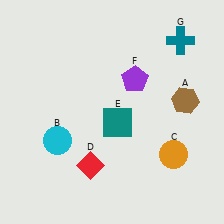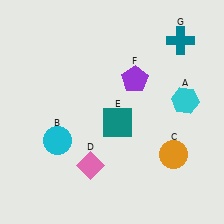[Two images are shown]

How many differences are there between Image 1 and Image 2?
There are 2 differences between the two images.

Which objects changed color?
A changed from brown to cyan. D changed from red to pink.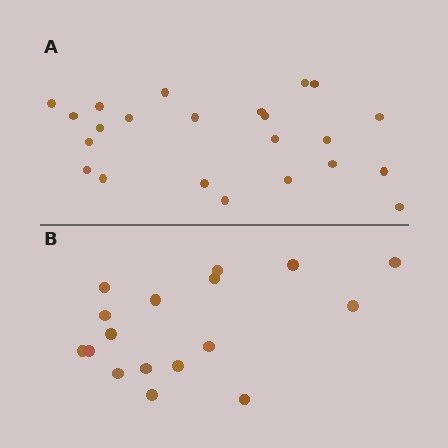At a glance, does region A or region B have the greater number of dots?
Region A (the top region) has more dots.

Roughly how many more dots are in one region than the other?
Region A has about 6 more dots than region B.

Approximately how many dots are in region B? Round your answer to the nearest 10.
About 20 dots. (The exact count is 17, which rounds to 20.)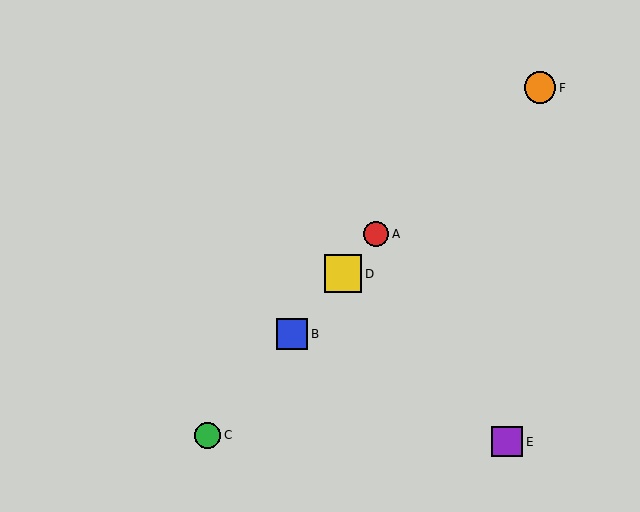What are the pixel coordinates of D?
Object D is at (343, 274).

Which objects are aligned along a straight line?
Objects A, B, C, D are aligned along a straight line.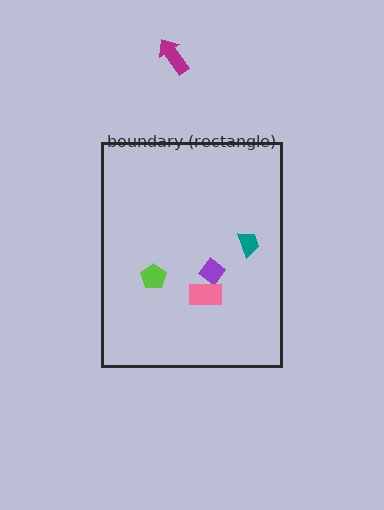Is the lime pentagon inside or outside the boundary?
Inside.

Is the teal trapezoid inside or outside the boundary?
Inside.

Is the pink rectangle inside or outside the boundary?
Inside.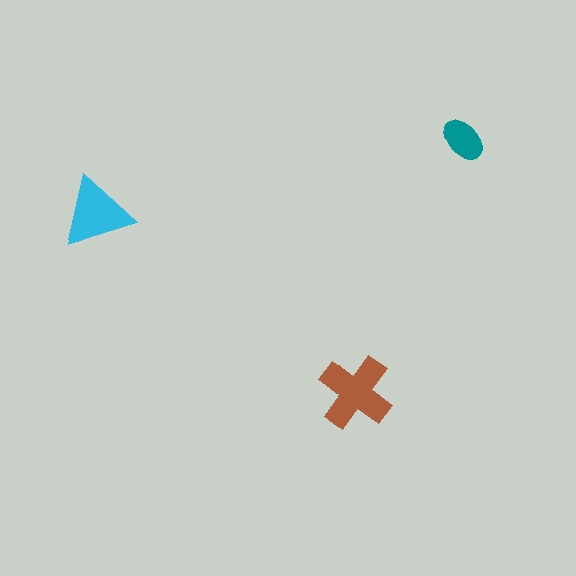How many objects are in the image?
There are 3 objects in the image.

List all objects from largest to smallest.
The brown cross, the cyan triangle, the teal ellipse.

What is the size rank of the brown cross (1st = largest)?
1st.